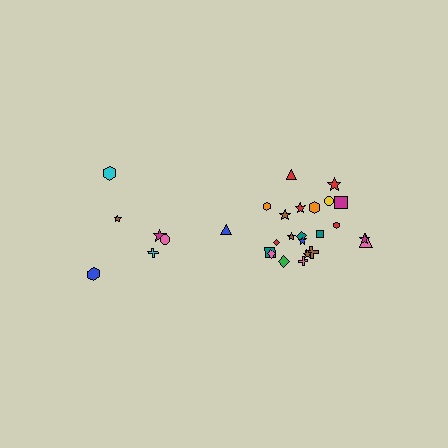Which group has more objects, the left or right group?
The right group.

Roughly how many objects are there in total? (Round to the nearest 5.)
Roughly 30 objects in total.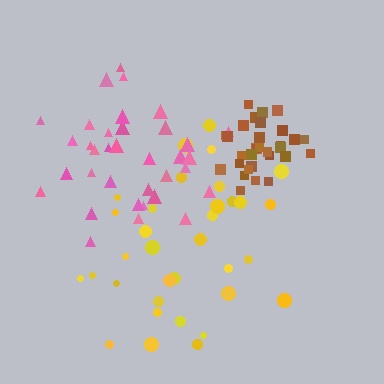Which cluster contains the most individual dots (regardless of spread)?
Yellow (35).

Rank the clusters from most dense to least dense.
brown, pink, yellow.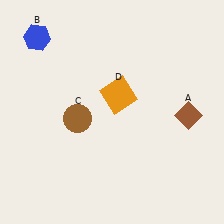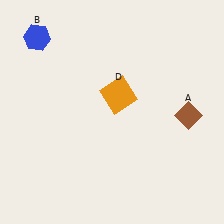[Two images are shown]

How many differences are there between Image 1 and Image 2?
There is 1 difference between the two images.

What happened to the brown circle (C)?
The brown circle (C) was removed in Image 2. It was in the bottom-left area of Image 1.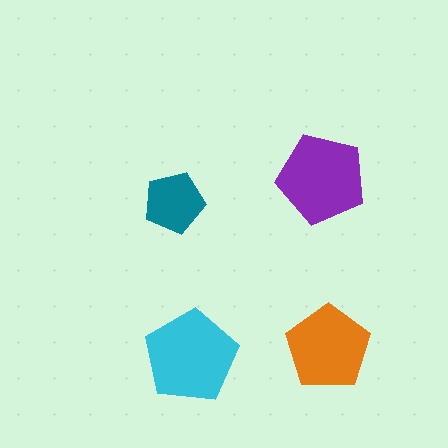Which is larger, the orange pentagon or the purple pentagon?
The purple one.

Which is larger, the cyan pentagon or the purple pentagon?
The cyan one.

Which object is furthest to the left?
The teal pentagon is leftmost.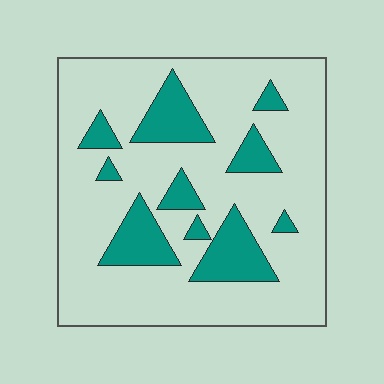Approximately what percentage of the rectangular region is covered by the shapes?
Approximately 20%.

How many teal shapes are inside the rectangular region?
10.